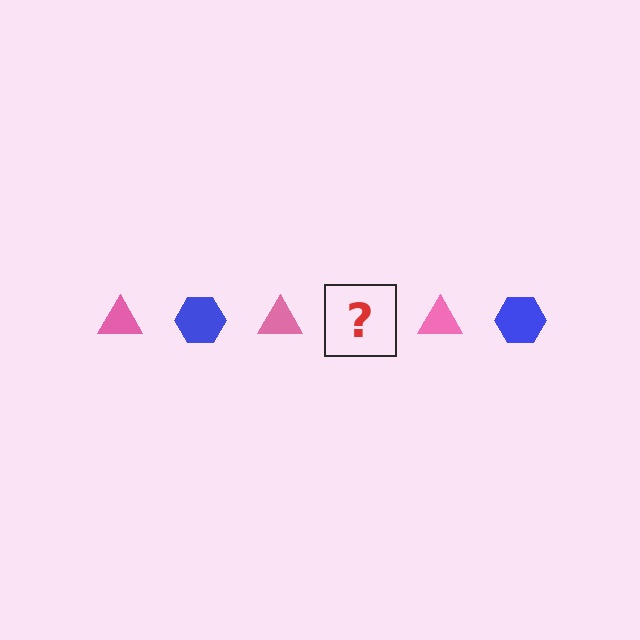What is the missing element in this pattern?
The missing element is a blue hexagon.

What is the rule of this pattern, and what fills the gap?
The rule is that the pattern alternates between pink triangle and blue hexagon. The gap should be filled with a blue hexagon.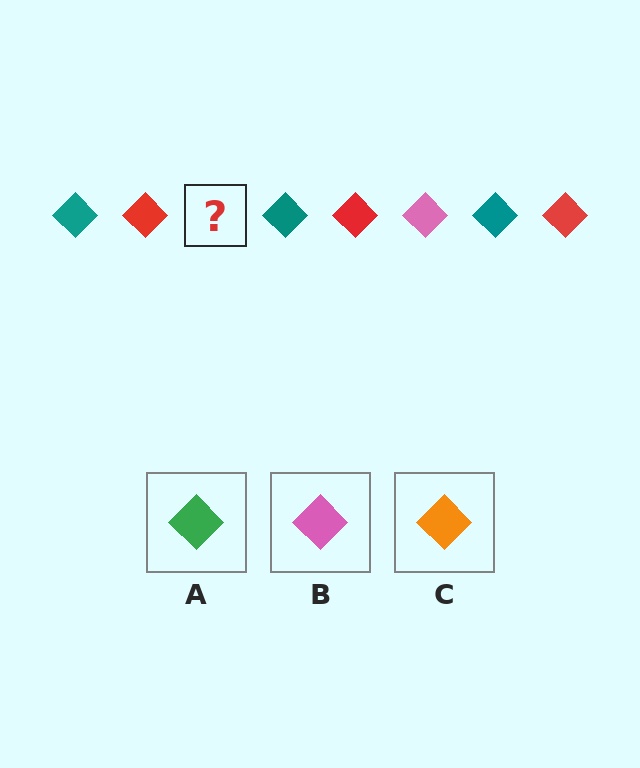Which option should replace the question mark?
Option B.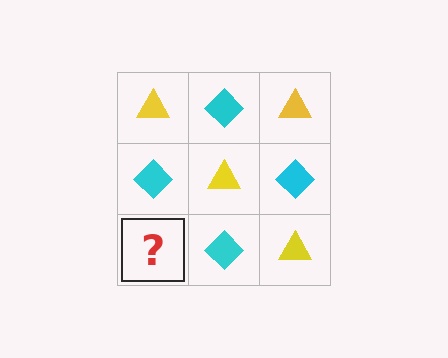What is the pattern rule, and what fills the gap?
The rule is that it alternates yellow triangle and cyan diamond in a checkerboard pattern. The gap should be filled with a yellow triangle.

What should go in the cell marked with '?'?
The missing cell should contain a yellow triangle.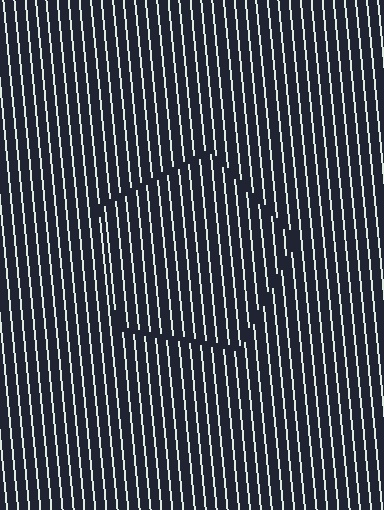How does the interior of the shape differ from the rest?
The interior of the shape contains the same grating, shifted by half a period — the contour is defined by the phase discontinuity where line-ends from the inner and outer gratings abut.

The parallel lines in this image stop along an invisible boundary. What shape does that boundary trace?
An illusory pentagon. The interior of the shape contains the same grating, shifted by half a period — the contour is defined by the phase discontinuity where line-ends from the inner and outer gratings abut.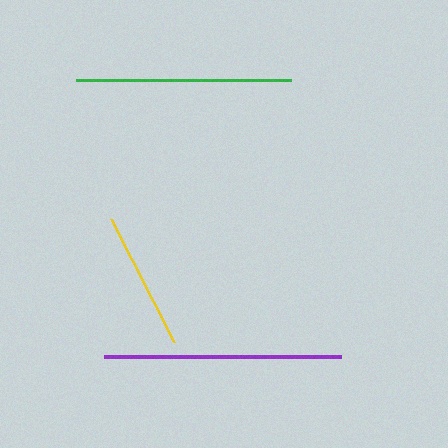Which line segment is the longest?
The purple line is the longest at approximately 238 pixels.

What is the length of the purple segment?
The purple segment is approximately 238 pixels long.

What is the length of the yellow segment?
The yellow segment is approximately 138 pixels long.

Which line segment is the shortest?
The yellow line is the shortest at approximately 138 pixels.